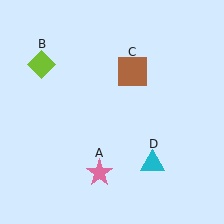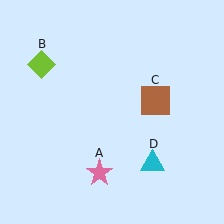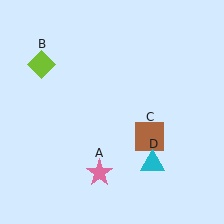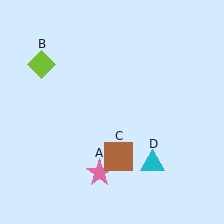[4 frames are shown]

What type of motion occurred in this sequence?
The brown square (object C) rotated clockwise around the center of the scene.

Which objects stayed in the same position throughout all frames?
Pink star (object A) and lime diamond (object B) and cyan triangle (object D) remained stationary.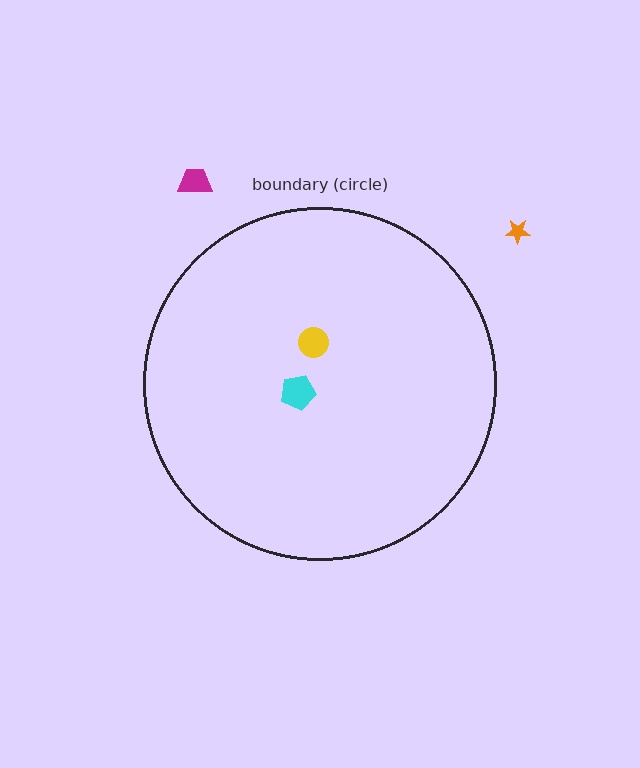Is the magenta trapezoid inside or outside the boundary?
Outside.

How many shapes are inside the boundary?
2 inside, 2 outside.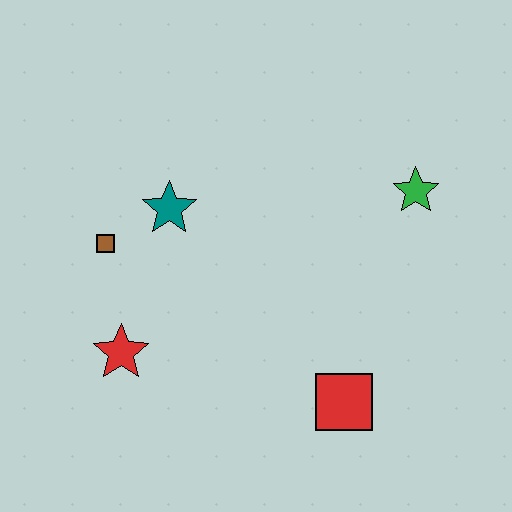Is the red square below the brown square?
Yes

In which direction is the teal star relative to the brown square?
The teal star is to the right of the brown square.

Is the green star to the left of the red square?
No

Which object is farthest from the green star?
The red star is farthest from the green star.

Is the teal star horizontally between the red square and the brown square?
Yes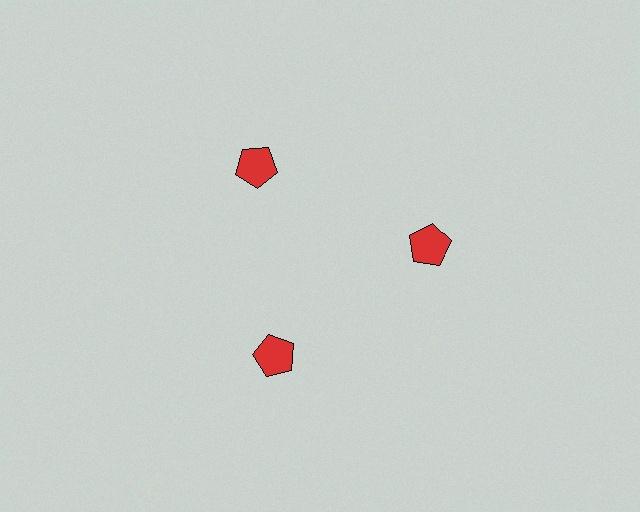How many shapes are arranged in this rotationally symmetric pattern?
There are 3 shapes, arranged in 3 groups of 1.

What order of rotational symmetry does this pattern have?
This pattern has 3-fold rotational symmetry.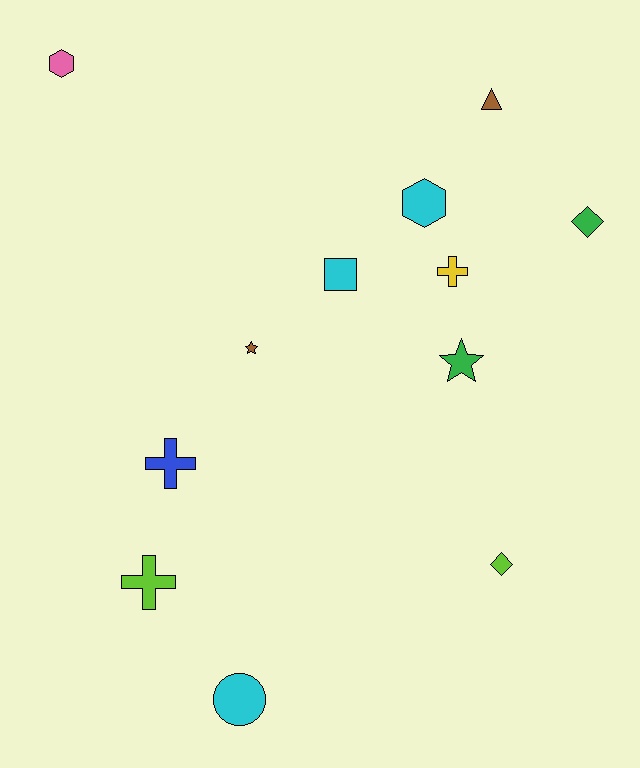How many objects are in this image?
There are 12 objects.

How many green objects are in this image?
There are 2 green objects.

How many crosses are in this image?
There are 3 crosses.